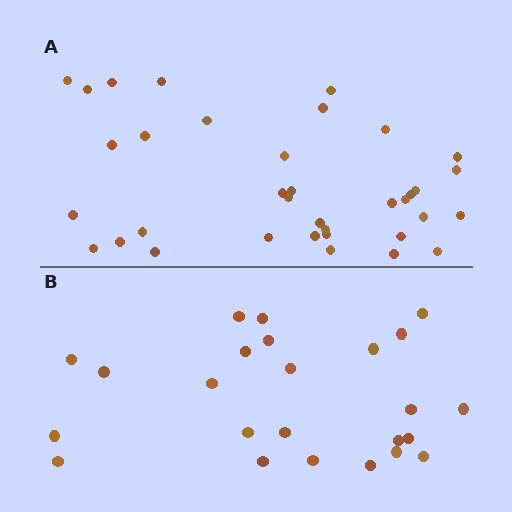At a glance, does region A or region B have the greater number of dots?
Region A (the top region) has more dots.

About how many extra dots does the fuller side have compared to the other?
Region A has roughly 12 or so more dots than region B.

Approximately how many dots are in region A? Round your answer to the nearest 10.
About 40 dots. (The exact count is 36, which rounds to 40.)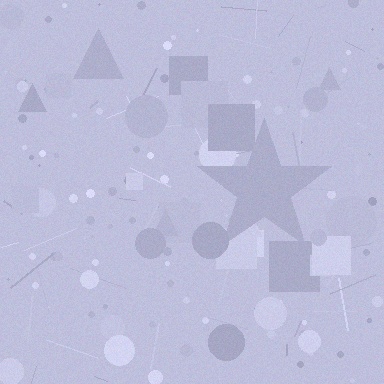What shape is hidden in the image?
A star is hidden in the image.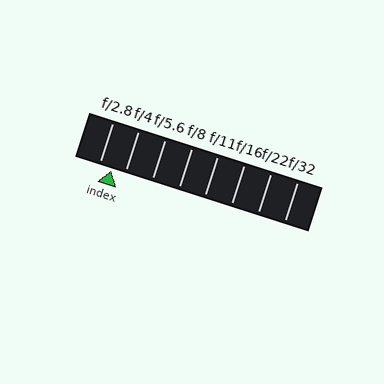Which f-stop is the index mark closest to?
The index mark is closest to f/2.8.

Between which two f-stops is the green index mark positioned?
The index mark is between f/2.8 and f/4.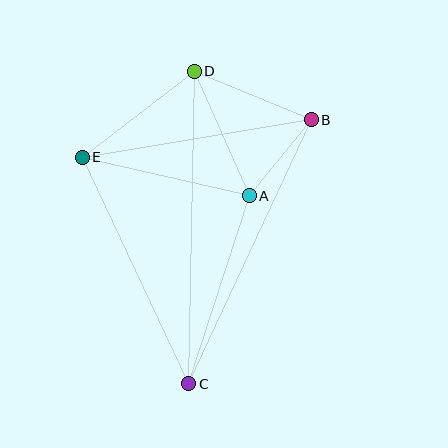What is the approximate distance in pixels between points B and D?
The distance between B and D is approximately 127 pixels.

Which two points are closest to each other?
Points A and B are closest to each other.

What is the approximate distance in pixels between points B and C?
The distance between B and C is approximately 291 pixels.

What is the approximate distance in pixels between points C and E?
The distance between C and E is approximately 250 pixels.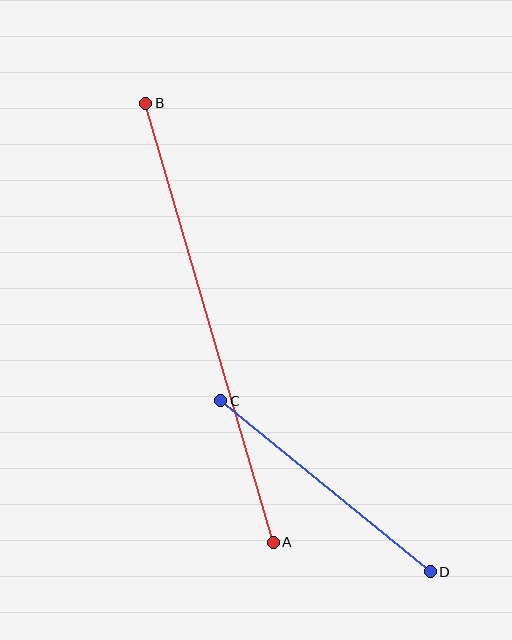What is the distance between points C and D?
The distance is approximately 270 pixels.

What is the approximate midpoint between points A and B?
The midpoint is at approximately (209, 323) pixels.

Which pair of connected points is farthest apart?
Points A and B are farthest apart.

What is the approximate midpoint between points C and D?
The midpoint is at approximately (326, 486) pixels.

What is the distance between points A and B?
The distance is approximately 457 pixels.